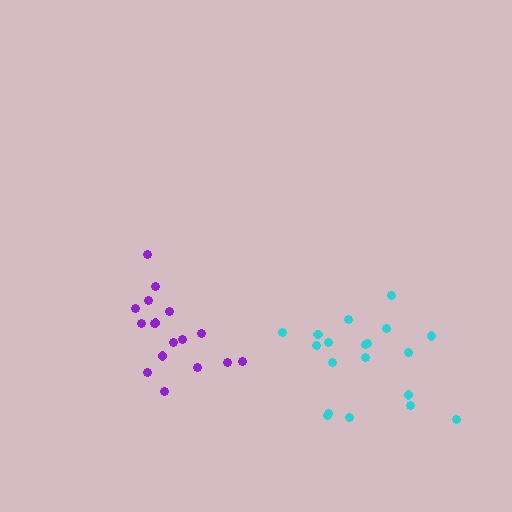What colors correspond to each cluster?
The clusters are colored: purple, cyan.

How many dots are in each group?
Group 1: 17 dots, Group 2: 19 dots (36 total).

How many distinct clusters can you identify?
There are 2 distinct clusters.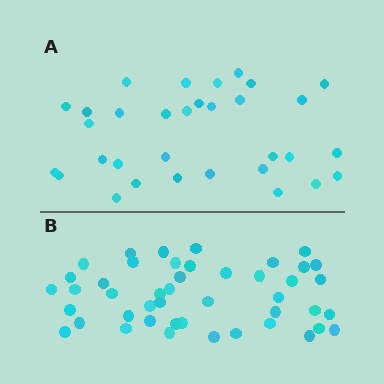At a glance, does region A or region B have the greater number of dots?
Region B (the bottom region) has more dots.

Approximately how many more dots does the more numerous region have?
Region B has approximately 15 more dots than region A.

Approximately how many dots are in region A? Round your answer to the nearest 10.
About 30 dots. (The exact count is 32, which rounds to 30.)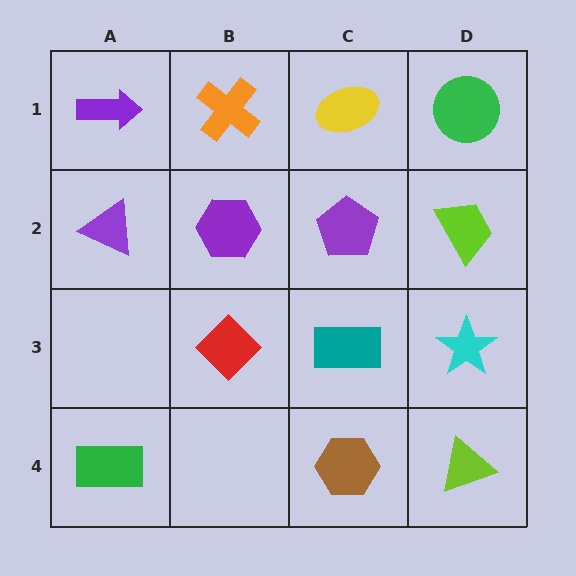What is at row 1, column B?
An orange cross.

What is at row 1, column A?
A purple arrow.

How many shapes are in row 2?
4 shapes.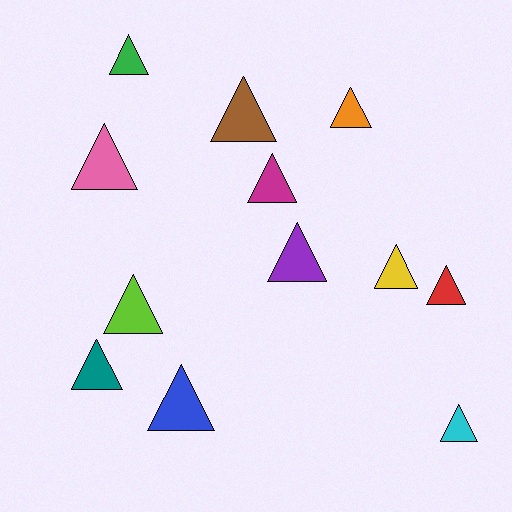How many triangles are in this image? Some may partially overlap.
There are 12 triangles.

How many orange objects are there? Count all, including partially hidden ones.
There is 1 orange object.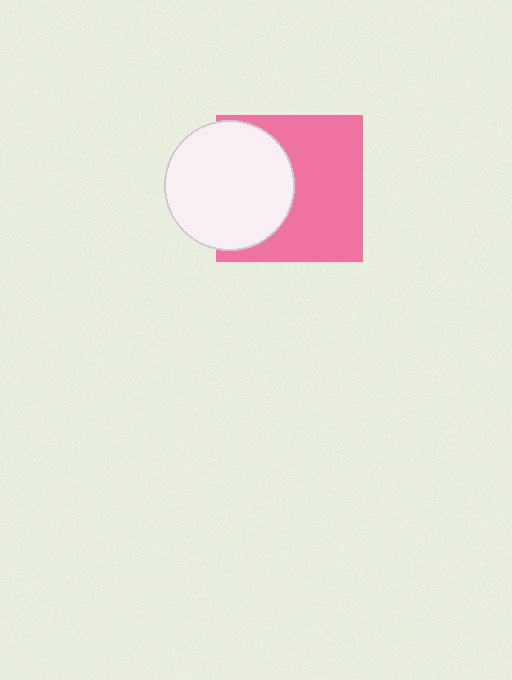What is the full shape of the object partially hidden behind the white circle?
The partially hidden object is a pink square.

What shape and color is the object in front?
The object in front is a white circle.